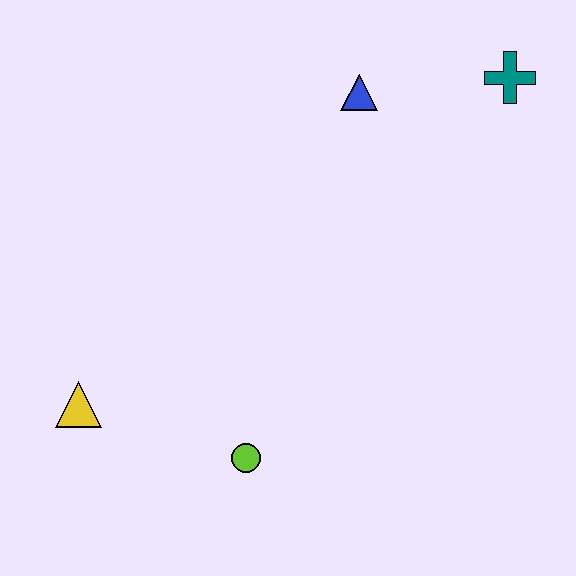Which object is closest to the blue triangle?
The teal cross is closest to the blue triangle.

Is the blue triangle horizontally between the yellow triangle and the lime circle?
No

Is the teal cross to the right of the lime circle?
Yes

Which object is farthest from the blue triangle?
The yellow triangle is farthest from the blue triangle.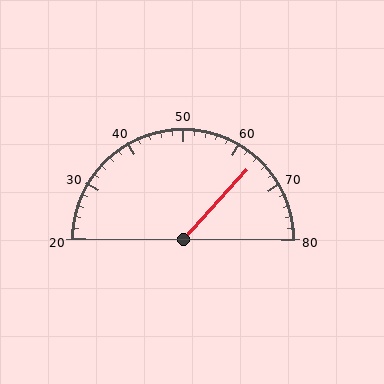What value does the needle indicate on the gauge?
The needle indicates approximately 64.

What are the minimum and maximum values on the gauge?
The gauge ranges from 20 to 80.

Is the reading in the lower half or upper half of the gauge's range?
The reading is in the upper half of the range (20 to 80).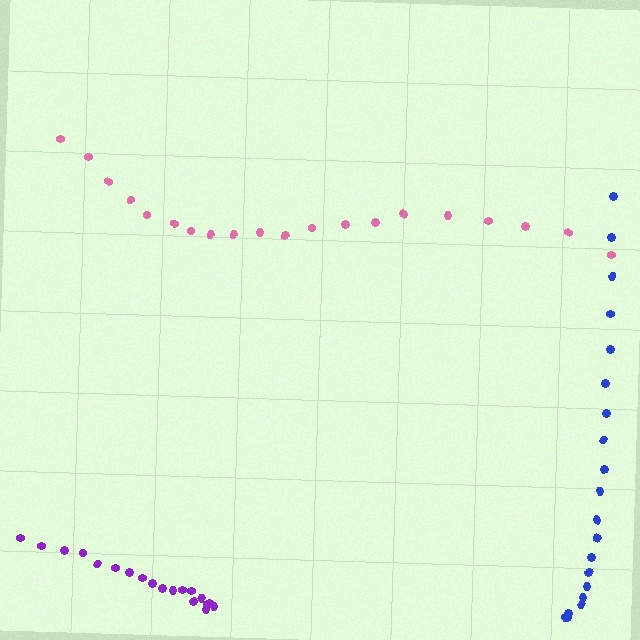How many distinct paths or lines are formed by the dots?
There are 3 distinct paths.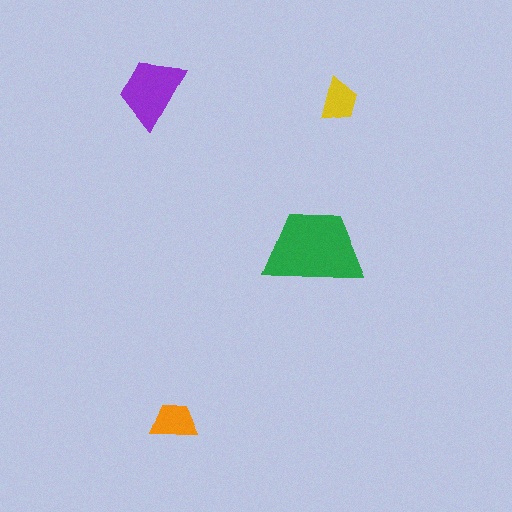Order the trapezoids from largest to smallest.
the green one, the purple one, the orange one, the yellow one.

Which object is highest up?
The purple trapezoid is topmost.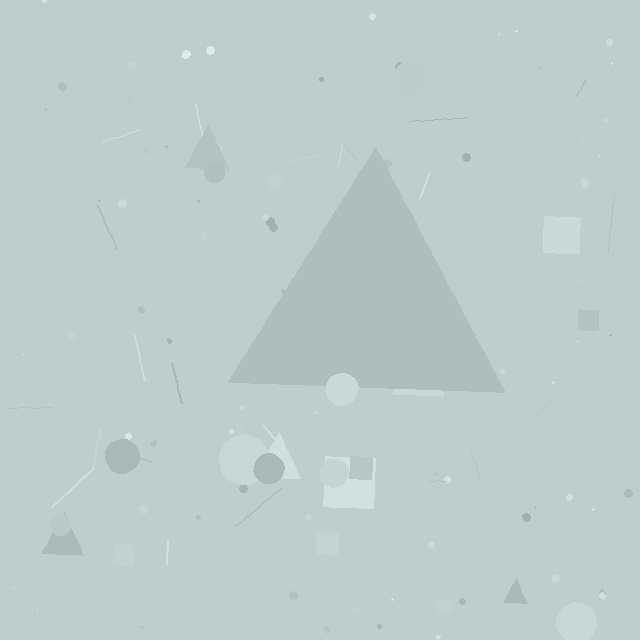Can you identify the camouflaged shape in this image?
The camouflaged shape is a triangle.